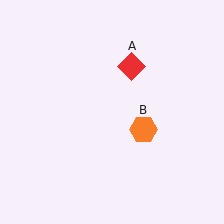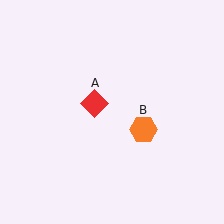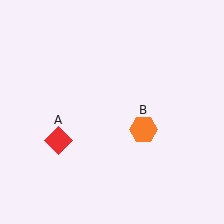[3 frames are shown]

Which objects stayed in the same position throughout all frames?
Orange hexagon (object B) remained stationary.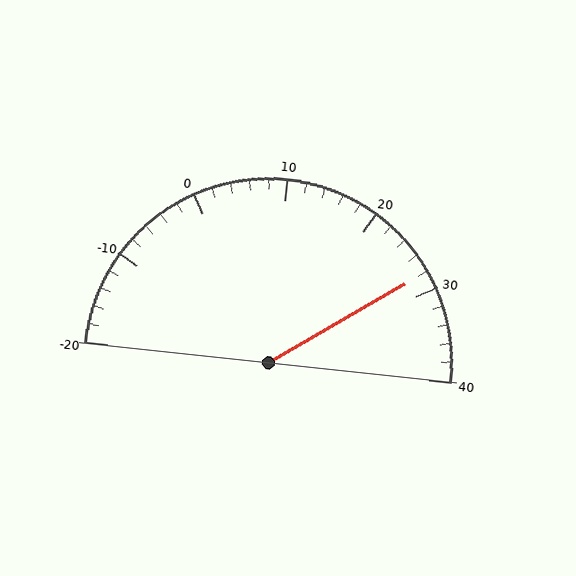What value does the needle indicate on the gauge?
The needle indicates approximately 28.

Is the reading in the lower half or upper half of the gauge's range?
The reading is in the upper half of the range (-20 to 40).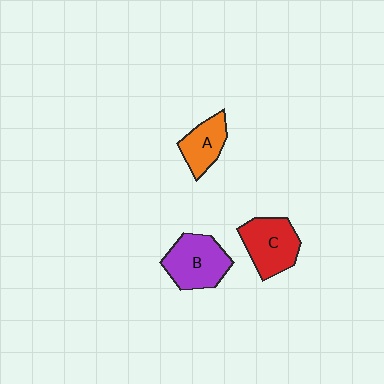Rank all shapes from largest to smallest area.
From largest to smallest: B (purple), C (red), A (orange).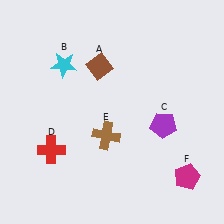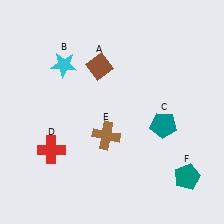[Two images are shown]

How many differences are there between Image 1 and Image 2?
There are 2 differences between the two images.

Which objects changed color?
C changed from purple to teal. F changed from magenta to teal.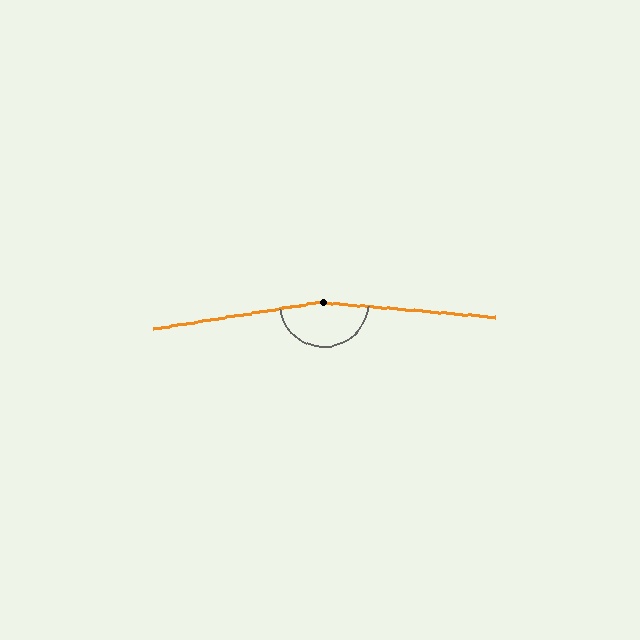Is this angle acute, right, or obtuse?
It is obtuse.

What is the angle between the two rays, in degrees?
Approximately 166 degrees.